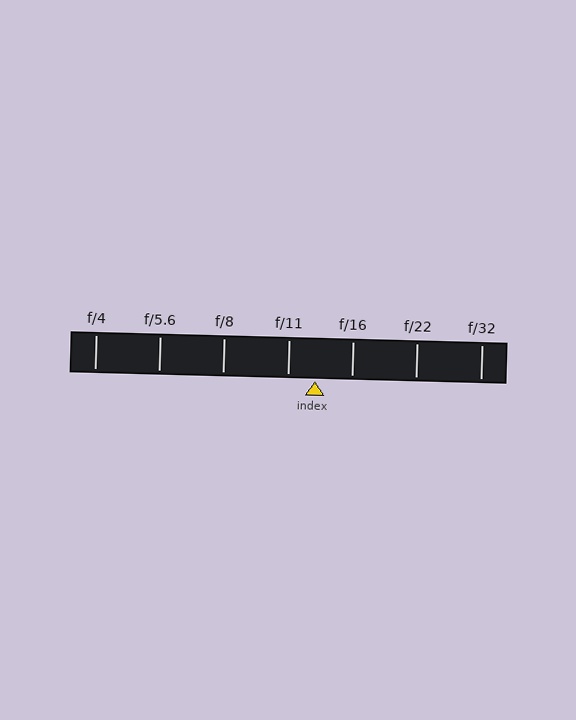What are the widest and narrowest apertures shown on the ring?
The widest aperture shown is f/4 and the narrowest is f/32.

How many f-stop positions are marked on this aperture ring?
There are 7 f-stop positions marked.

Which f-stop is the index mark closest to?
The index mark is closest to f/11.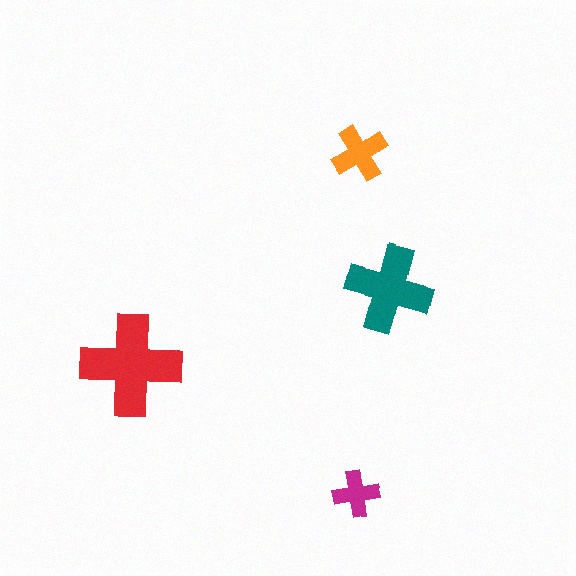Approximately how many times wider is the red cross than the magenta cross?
About 2 times wider.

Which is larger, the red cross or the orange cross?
The red one.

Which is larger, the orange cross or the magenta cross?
The orange one.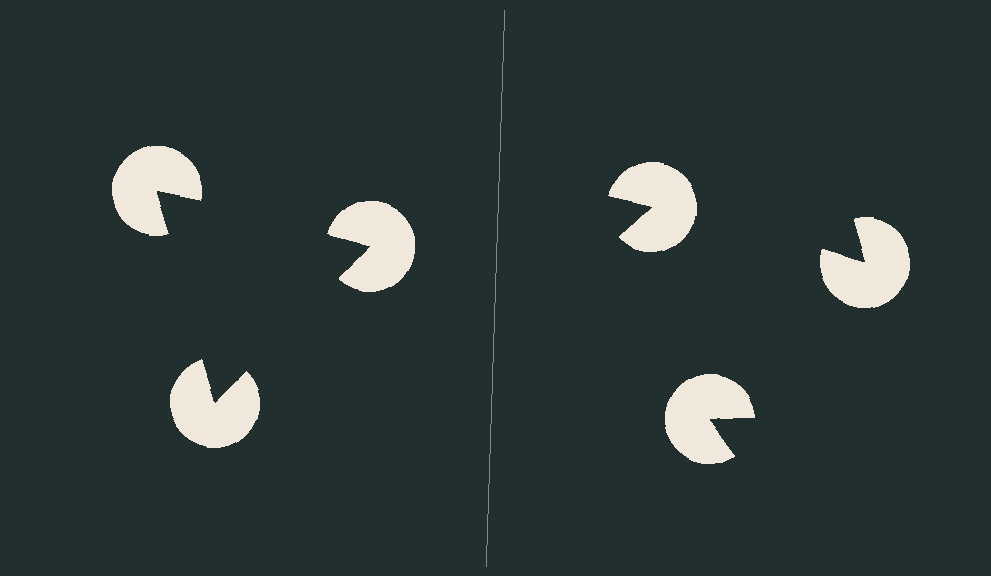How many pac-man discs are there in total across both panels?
6 — 3 on each side.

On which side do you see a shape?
An illusory triangle appears on the left side. On the right side the wedge cuts are rotated, so no coherent shape forms.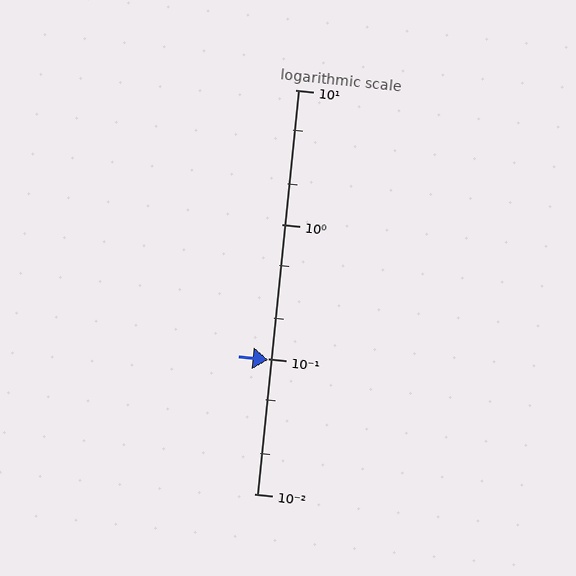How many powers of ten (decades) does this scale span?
The scale spans 3 decades, from 0.01 to 10.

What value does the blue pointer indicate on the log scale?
The pointer indicates approximately 0.099.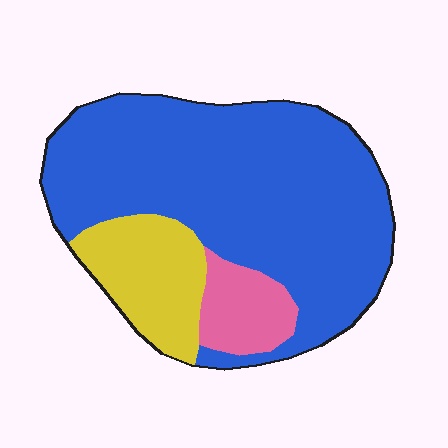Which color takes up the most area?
Blue, at roughly 75%.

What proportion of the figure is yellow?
Yellow takes up about one sixth (1/6) of the figure.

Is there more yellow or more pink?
Yellow.